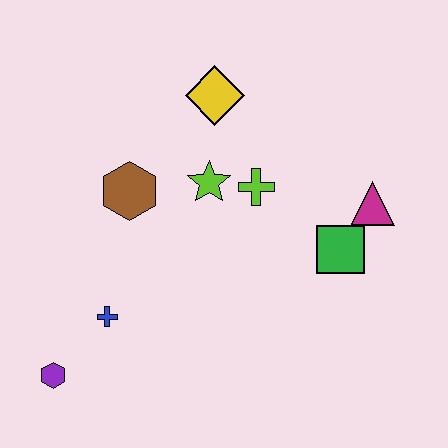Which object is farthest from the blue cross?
The magenta triangle is farthest from the blue cross.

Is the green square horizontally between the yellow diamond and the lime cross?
No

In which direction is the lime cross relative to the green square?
The lime cross is to the left of the green square.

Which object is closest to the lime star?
The lime cross is closest to the lime star.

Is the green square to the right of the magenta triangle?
No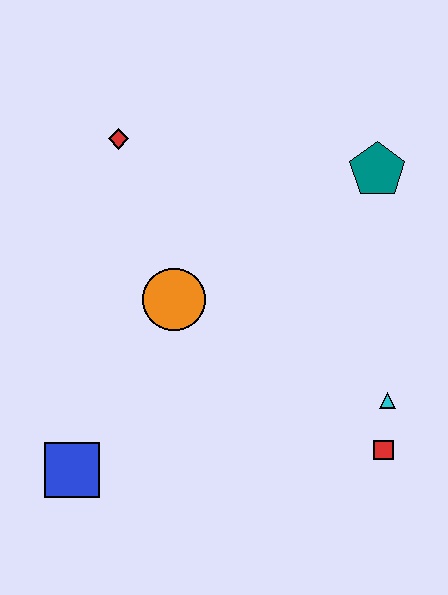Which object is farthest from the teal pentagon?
The blue square is farthest from the teal pentagon.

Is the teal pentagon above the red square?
Yes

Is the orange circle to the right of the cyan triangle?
No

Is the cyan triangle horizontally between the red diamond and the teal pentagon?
No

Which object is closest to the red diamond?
The orange circle is closest to the red diamond.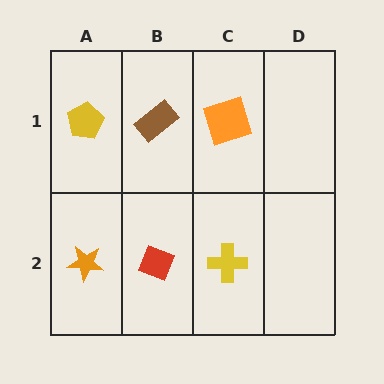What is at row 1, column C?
An orange square.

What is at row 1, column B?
A brown rectangle.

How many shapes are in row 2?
3 shapes.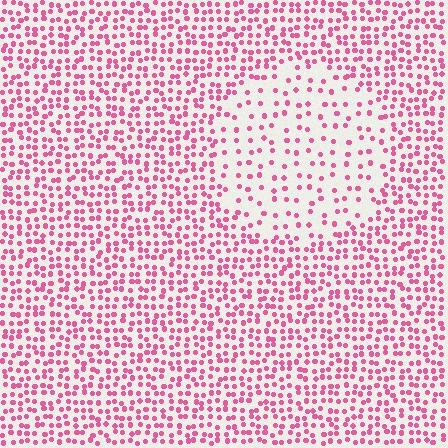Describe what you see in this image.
The image contains small pink elements arranged at two different densities. A circle-shaped region is visible where the elements are less densely packed than the surrounding area.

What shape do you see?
I see a circle.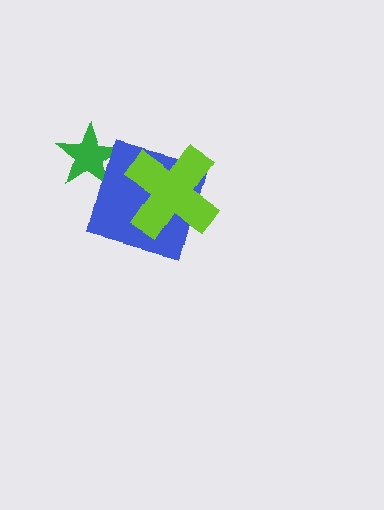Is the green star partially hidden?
Yes, it is partially covered by another shape.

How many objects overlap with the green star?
1 object overlaps with the green star.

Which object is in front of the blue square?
The lime cross is in front of the blue square.